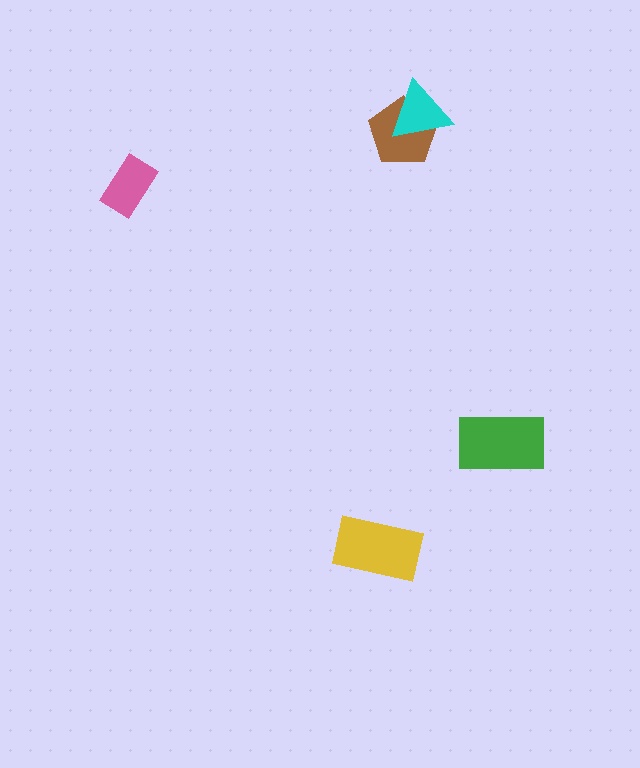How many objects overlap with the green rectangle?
0 objects overlap with the green rectangle.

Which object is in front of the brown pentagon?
The cyan triangle is in front of the brown pentagon.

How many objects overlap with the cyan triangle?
1 object overlaps with the cyan triangle.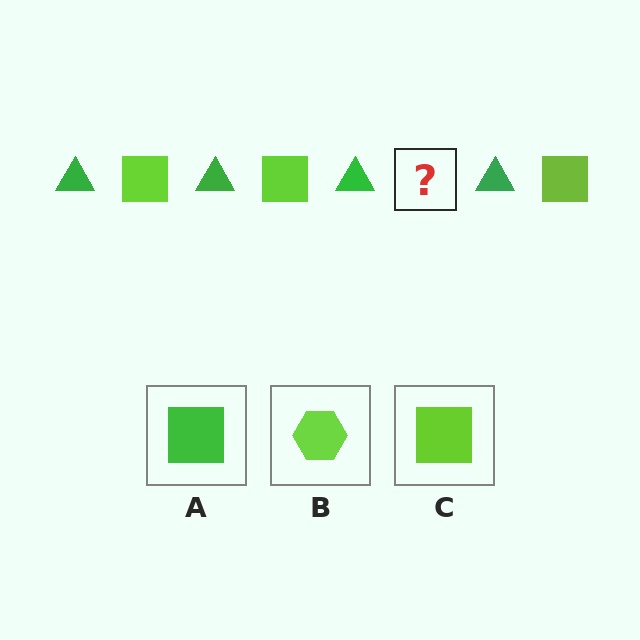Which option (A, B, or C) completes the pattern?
C.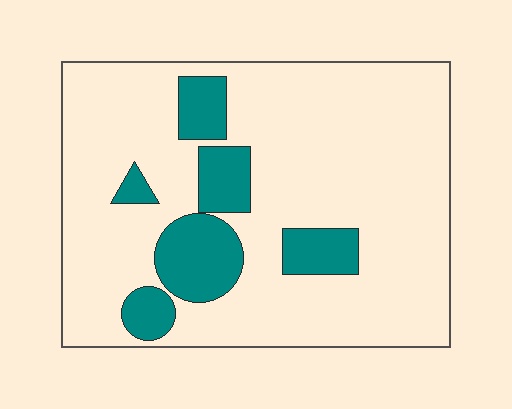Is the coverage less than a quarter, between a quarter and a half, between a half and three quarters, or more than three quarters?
Less than a quarter.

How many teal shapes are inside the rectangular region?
6.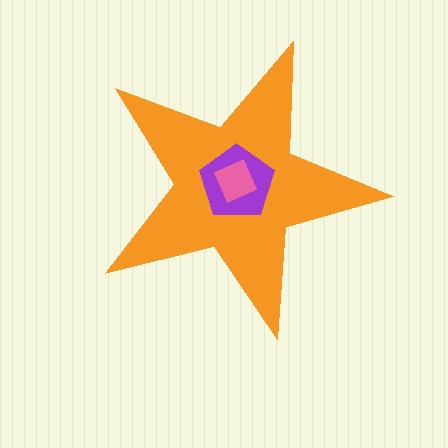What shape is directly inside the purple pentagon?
The pink square.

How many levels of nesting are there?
3.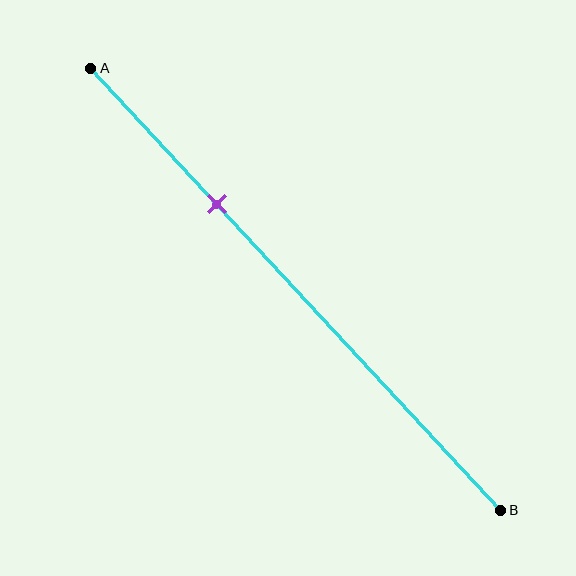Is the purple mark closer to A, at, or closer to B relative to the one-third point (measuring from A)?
The purple mark is approximately at the one-third point of segment AB.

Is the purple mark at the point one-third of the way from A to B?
Yes, the mark is approximately at the one-third point.